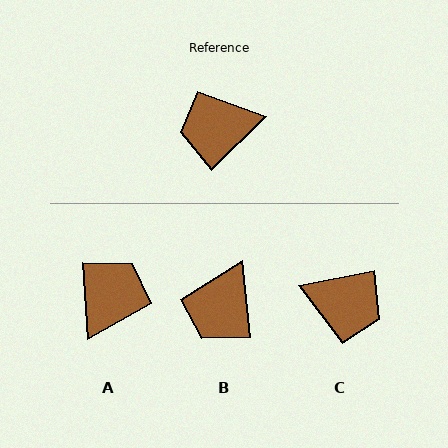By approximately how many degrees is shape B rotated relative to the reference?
Approximately 52 degrees counter-clockwise.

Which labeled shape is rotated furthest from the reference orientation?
C, about 147 degrees away.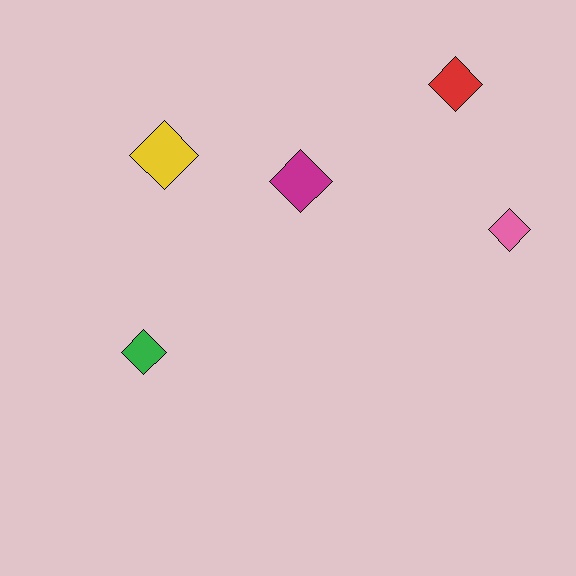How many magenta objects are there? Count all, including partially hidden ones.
There is 1 magenta object.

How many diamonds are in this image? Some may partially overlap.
There are 5 diamonds.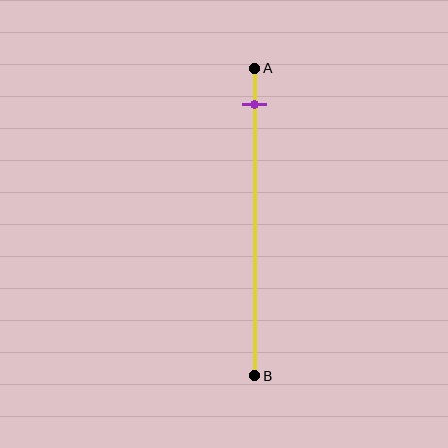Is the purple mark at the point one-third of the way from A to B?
No, the mark is at about 10% from A, not at the 33% one-third point.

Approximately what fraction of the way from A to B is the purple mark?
The purple mark is approximately 10% of the way from A to B.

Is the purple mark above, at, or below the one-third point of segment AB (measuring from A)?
The purple mark is above the one-third point of segment AB.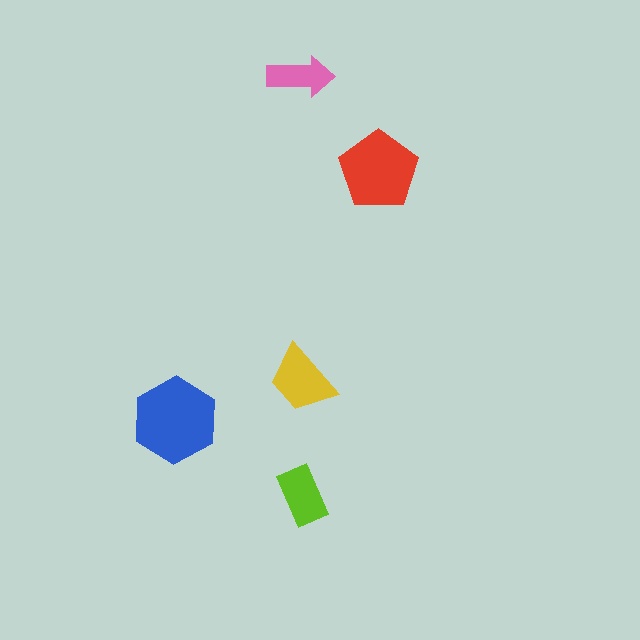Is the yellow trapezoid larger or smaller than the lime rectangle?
Larger.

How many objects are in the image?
There are 5 objects in the image.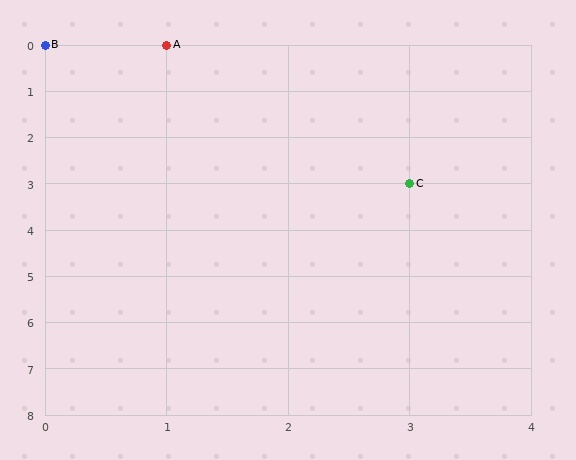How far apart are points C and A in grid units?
Points C and A are 2 columns and 3 rows apart (about 3.6 grid units diagonally).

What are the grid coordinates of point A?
Point A is at grid coordinates (1, 0).